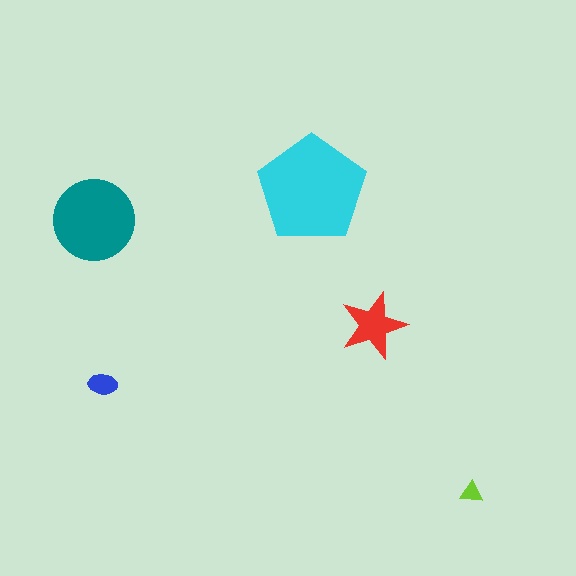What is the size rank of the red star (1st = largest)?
3rd.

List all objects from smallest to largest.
The lime triangle, the blue ellipse, the red star, the teal circle, the cyan pentagon.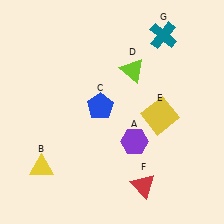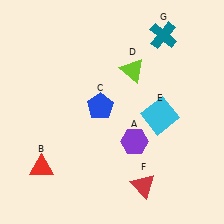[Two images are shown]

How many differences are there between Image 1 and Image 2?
There are 2 differences between the two images.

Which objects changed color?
B changed from yellow to red. E changed from yellow to cyan.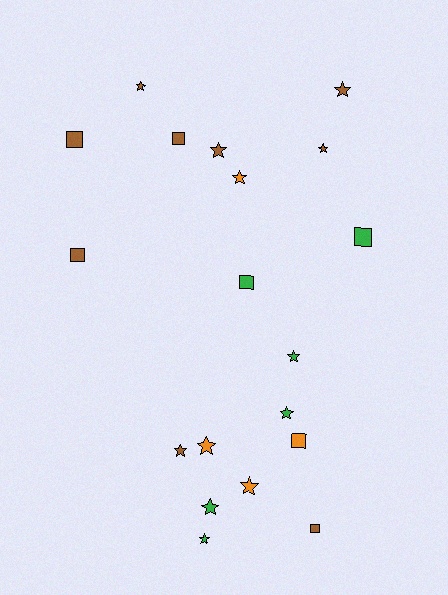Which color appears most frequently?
Brown, with 9 objects.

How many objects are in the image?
There are 19 objects.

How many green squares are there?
There are 2 green squares.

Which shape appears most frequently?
Star, with 12 objects.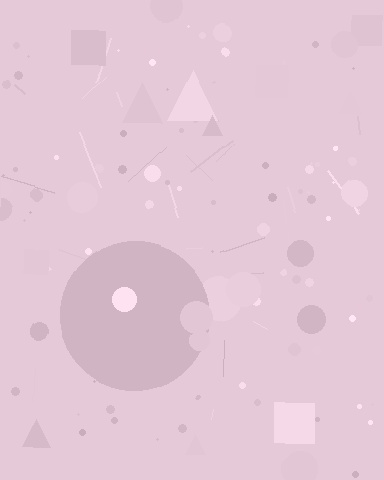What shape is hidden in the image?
A circle is hidden in the image.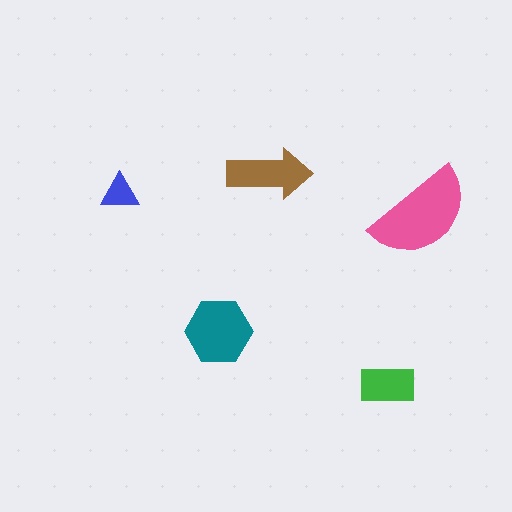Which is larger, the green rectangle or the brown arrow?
The brown arrow.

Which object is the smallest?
The blue triangle.